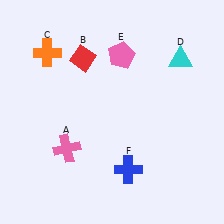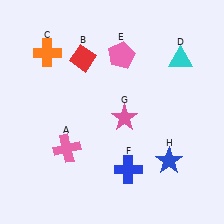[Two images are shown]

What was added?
A pink star (G), a blue star (H) were added in Image 2.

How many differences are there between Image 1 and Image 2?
There are 2 differences between the two images.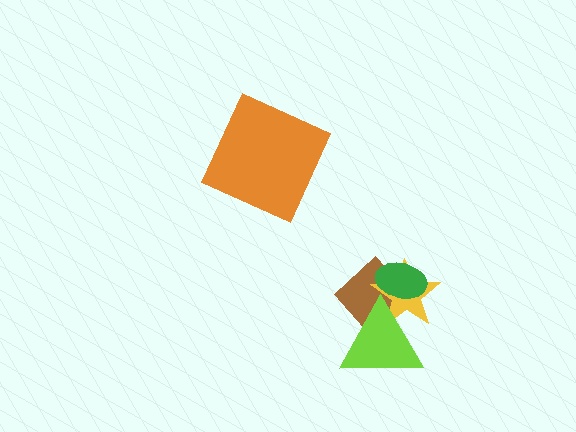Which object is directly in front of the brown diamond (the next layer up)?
The yellow star is directly in front of the brown diamond.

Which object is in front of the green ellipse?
The lime triangle is in front of the green ellipse.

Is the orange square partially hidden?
No, no other shape covers it.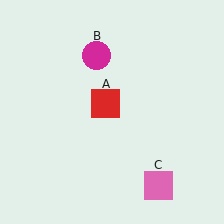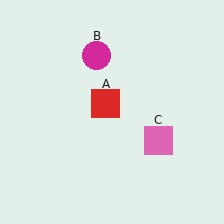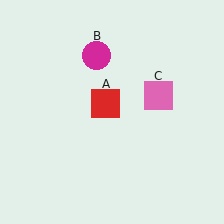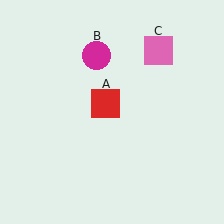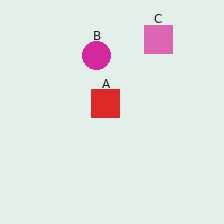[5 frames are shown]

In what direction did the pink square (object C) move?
The pink square (object C) moved up.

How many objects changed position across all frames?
1 object changed position: pink square (object C).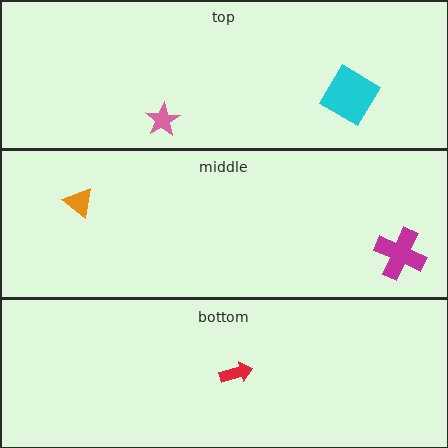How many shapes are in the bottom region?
1.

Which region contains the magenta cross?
The middle region.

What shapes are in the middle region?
The orange triangle, the magenta cross.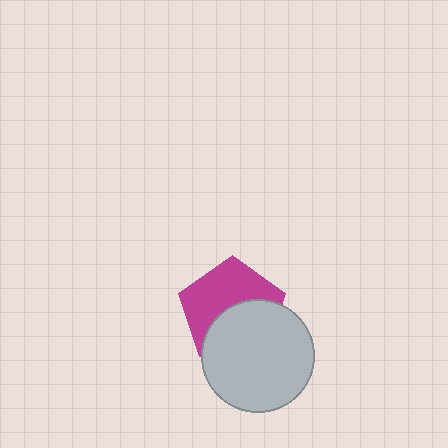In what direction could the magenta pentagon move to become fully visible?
The magenta pentagon could move up. That would shift it out from behind the light gray circle entirely.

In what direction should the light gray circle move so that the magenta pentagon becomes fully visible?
The light gray circle should move down. That is the shortest direction to clear the overlap and leave the magenta pentagon fully visible.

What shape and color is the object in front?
The object in front is a light gray circle.